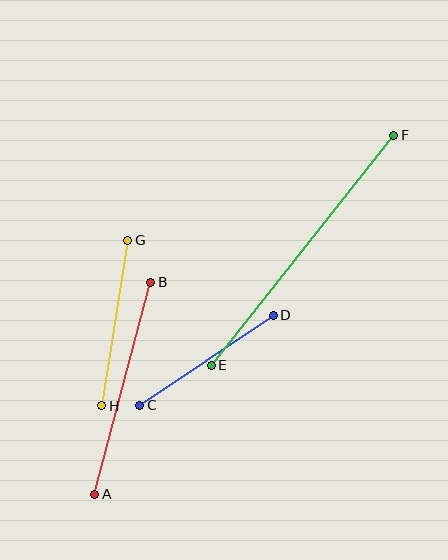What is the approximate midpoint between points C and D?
The midpoint is at approximately (207, 360) pixels.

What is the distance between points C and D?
The distance is approximately 161 pixels.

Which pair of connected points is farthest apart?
Points E and F are farthest apart.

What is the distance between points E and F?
The distance is approximately 293 pixels.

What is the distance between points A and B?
The distance is approximately 219 pixels.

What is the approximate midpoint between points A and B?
The midpoint is at approximately (123, 388) pixels.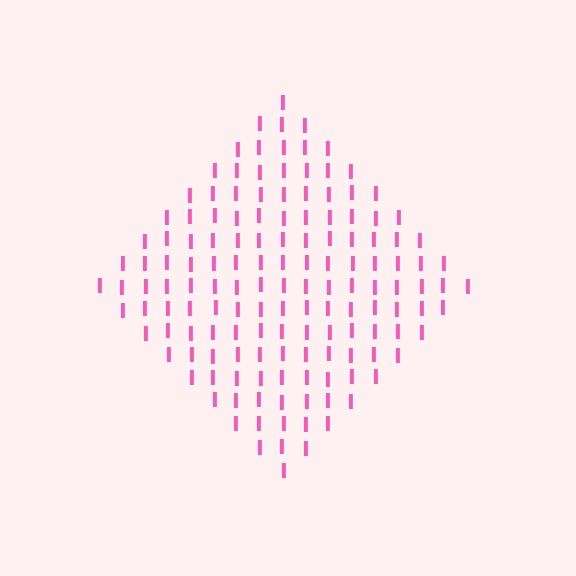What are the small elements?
The small elements are letter I's.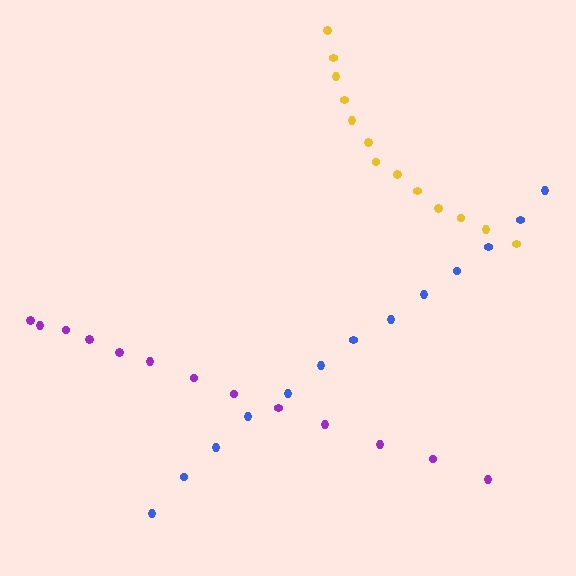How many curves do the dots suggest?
There are 3 distinct paths.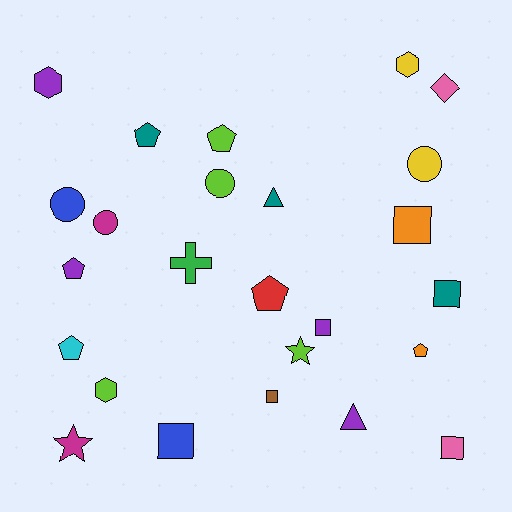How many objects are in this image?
There are 25 objects.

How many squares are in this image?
There are 6 squares.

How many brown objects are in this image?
There is 1 brown object.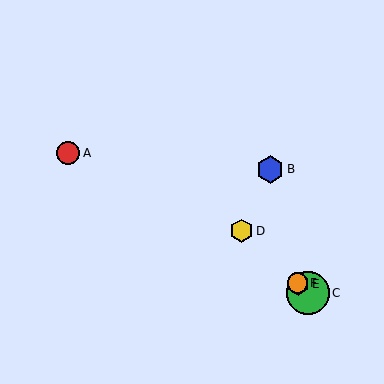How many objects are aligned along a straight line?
4 objects (C, D, E, F) are aligned along a straight line.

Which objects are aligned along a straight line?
Objects C, D, E, F are aligned along a straight line.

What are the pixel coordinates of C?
Object C is at (308, 293).